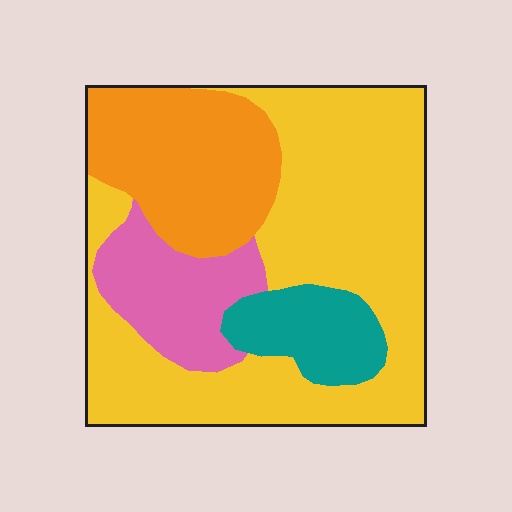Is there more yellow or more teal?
Yellow.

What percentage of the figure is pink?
Pink covers around 15% of the figure.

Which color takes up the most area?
Yellow, at roughly 55%.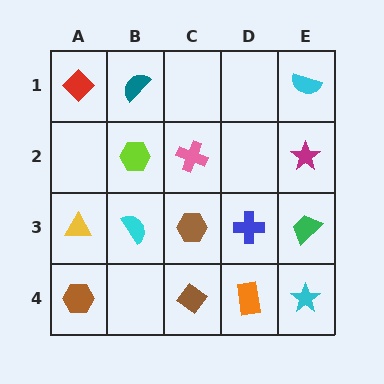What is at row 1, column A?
A red diamond.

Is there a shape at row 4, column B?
No, that cell is empty.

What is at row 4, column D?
An orange rectangle.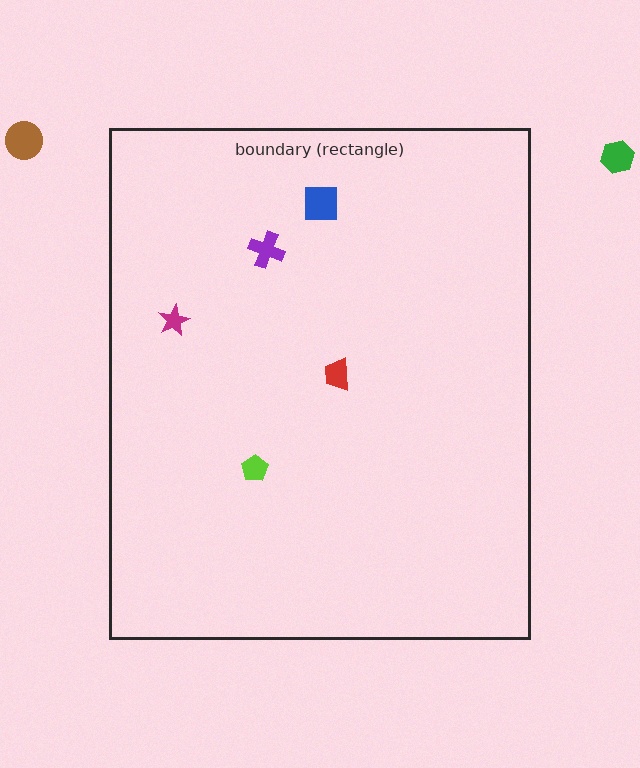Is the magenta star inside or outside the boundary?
Inside.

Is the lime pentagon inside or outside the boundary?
Inside.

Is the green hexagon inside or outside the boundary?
Outside.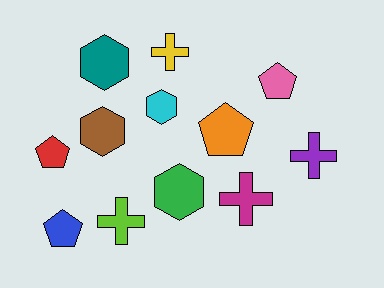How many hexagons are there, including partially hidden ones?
There are 4 hexagons.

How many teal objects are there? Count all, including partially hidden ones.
There is 1 teal object.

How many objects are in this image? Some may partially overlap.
There are 12 objects.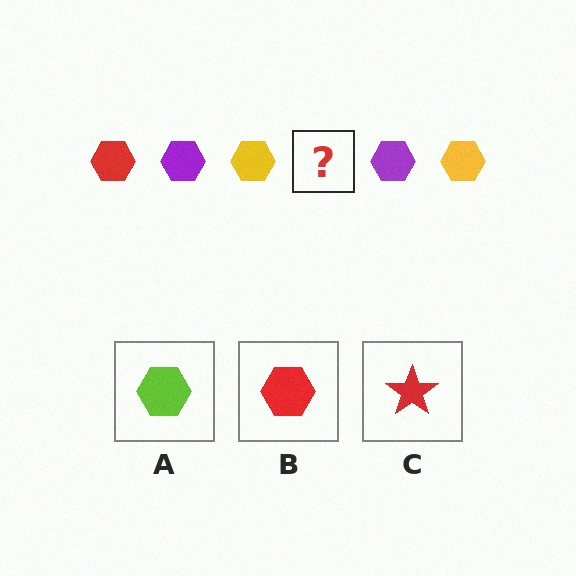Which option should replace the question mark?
Option B.